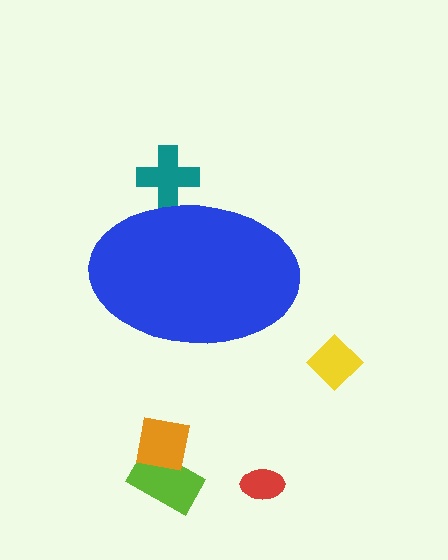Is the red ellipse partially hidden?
No, the red ellipse is fully visible.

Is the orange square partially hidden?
No, the orange square is fully visible.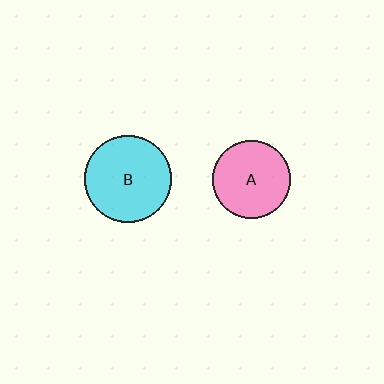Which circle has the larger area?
Circle B (cyan).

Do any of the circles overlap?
No, none of the circles overlap.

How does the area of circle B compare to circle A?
Approximately 1.3 times.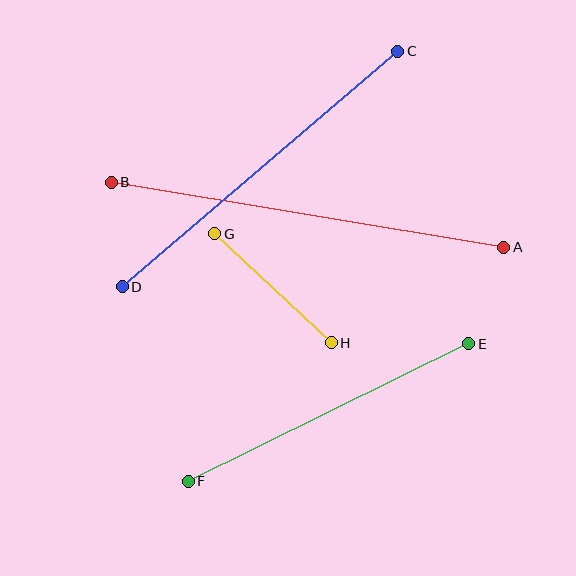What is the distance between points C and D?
The distance is approximately 363 pixels.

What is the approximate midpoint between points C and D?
The midpoint is at approximately (260, 169) pixels.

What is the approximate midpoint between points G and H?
The midpoint is at approximately (273, 288) pixels.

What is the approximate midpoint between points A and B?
The midpoint is at approximately (307, 215) pixels.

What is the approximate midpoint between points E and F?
The midpoint is at approximately (328, 412) pixels.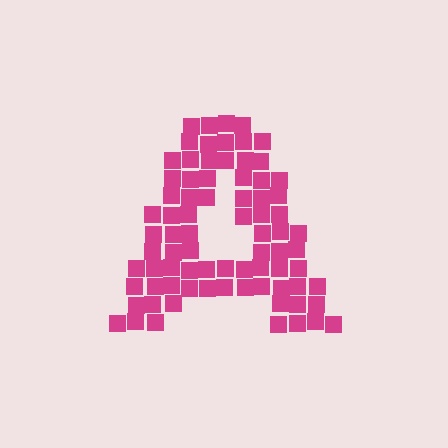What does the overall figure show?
The overall figure shows the letter A.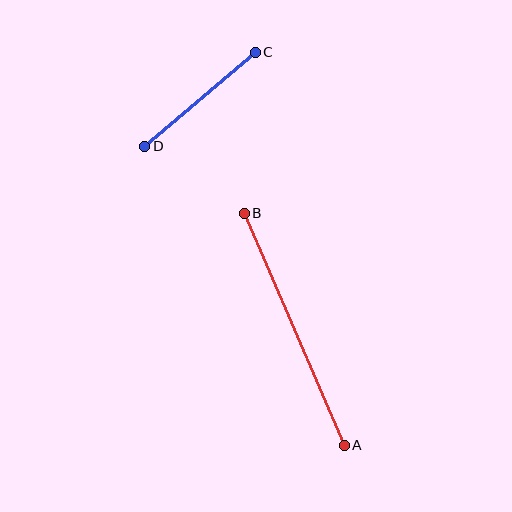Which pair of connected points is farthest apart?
Points A and B are farthest apart.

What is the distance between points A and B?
The distance is approximately 253 pixels.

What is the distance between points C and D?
The distance is approximately 145 pixels.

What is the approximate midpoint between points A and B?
The midpoint is at approximately (294, 329) pixels.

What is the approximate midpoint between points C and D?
The midpoint is at approximately (200, 99) pixels.